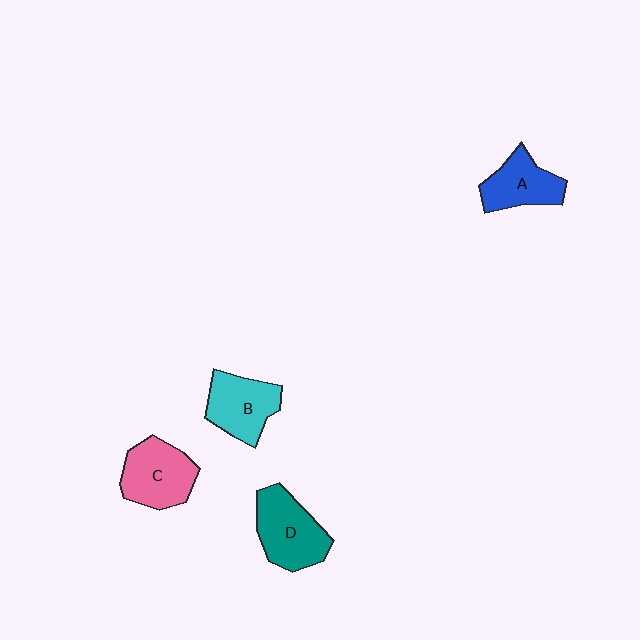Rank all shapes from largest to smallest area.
From largest to smallest: D (teal), C (pink), B (cyan), A (blue).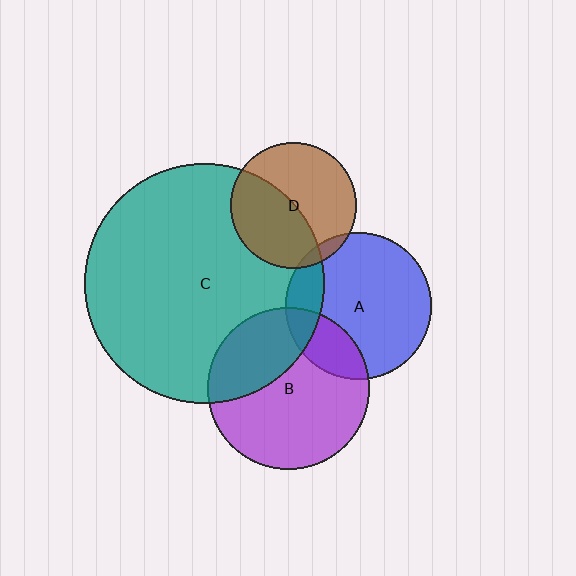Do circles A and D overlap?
Yes.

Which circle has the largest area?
Circle C (teal).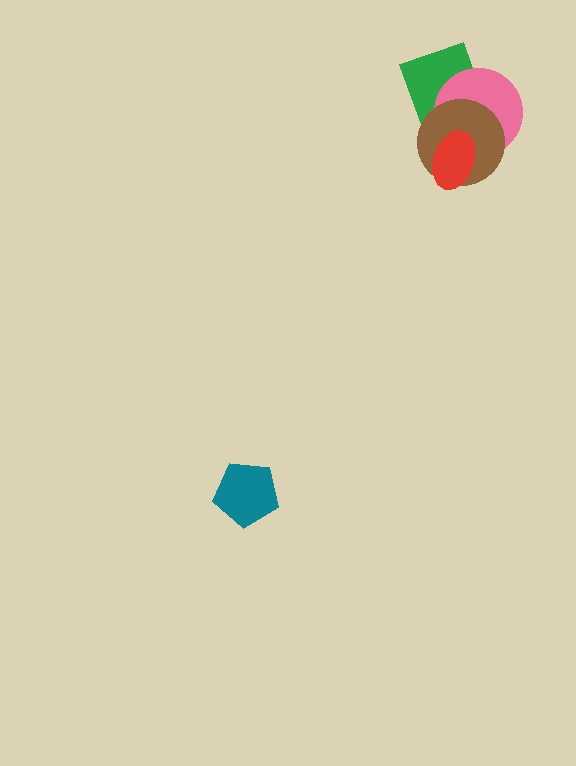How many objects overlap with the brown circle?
3 objects overlap with the brown circle.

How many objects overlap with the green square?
2 objects overlap with the green square.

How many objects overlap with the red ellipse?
2 objects overlap with the red ellipse.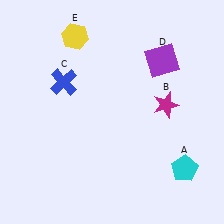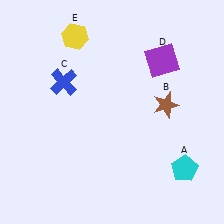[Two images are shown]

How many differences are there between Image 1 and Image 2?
There is 1 difference between the two images.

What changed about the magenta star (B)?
In Image 1, B is magenta. In Image 2, it changed to brown.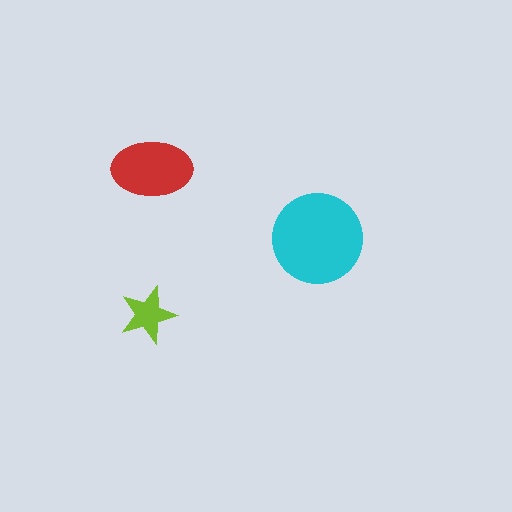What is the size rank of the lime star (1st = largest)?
3rd.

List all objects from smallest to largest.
The lime star, the red ellipse, the cyan circle.